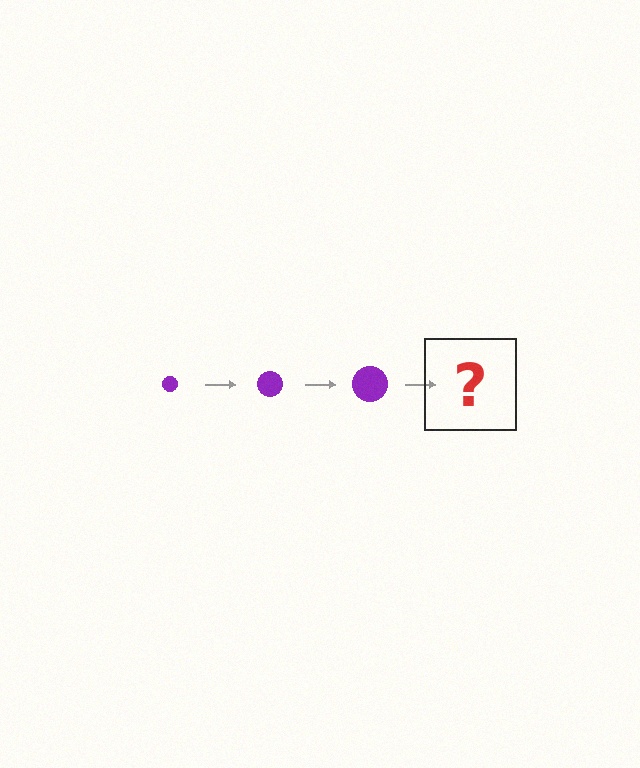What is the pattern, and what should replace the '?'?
The pattern is that the circle gets progressively larger each step. The '?' should be a purple circle, larger than the previous one.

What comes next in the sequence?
The next element should be a purple circle, larger than the previous one.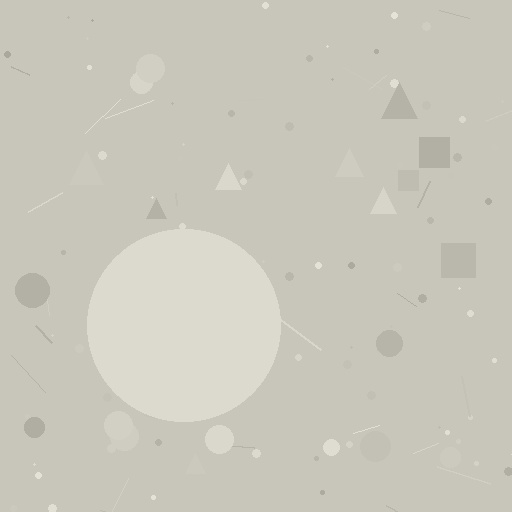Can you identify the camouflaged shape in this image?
The camouflaged shape is a circle.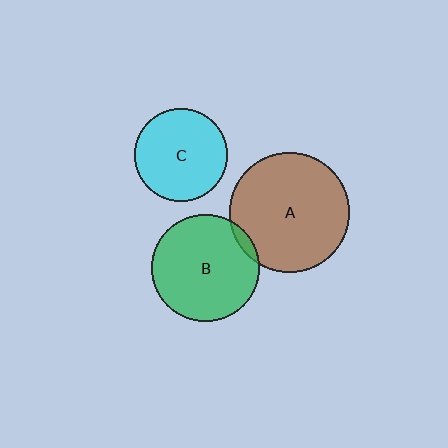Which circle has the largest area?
Circle A (brown).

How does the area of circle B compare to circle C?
Approximately 1.3 times.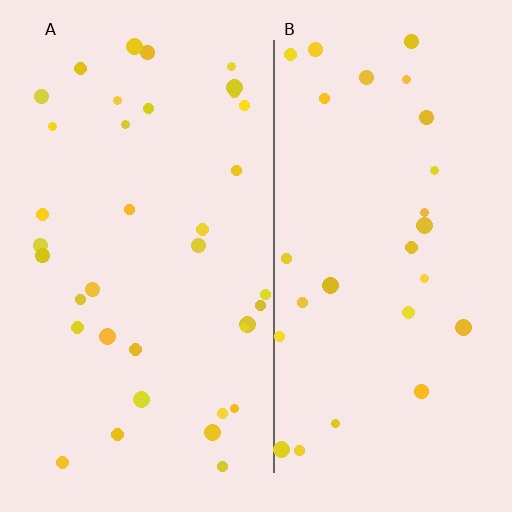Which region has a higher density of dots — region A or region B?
A (the left).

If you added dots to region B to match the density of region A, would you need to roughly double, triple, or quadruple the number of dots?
Approximately double.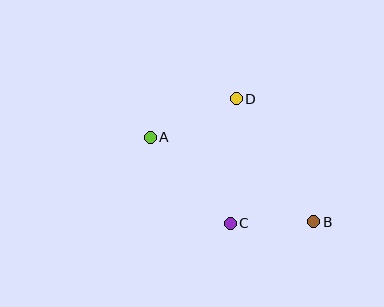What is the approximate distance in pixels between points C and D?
The distance between C and D is approximately 125 pixels.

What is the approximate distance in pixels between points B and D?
The distance between B and D is approximately 145 pixels.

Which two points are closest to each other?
Points B and C are closest to each other.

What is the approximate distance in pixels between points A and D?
The distance between A and D is approximately 94 pixels.